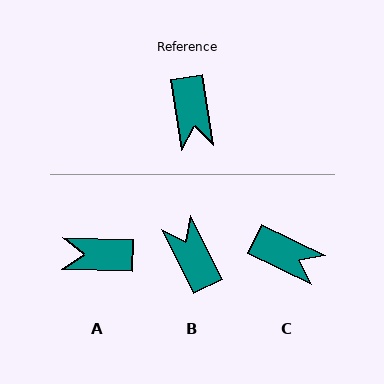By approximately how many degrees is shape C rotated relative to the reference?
Approximately 55 degrees counter-clockwise.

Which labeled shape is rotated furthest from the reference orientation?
B, about 163 degrees away.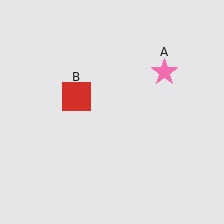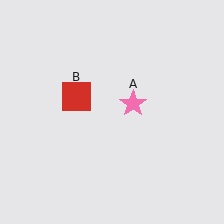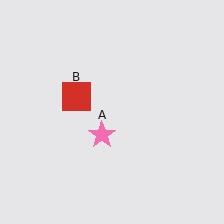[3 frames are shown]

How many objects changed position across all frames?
1 object changed position: pink star (object A).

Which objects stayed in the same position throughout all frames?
Red square (object B) remained stationary.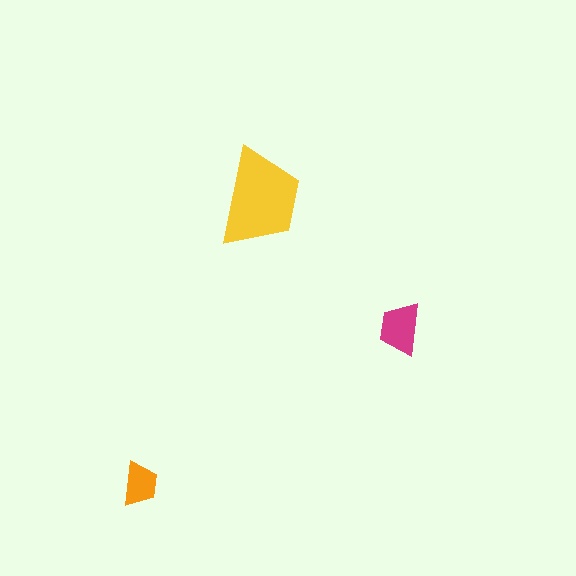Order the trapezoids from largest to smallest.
the yellow one, the magenta one, the orange one.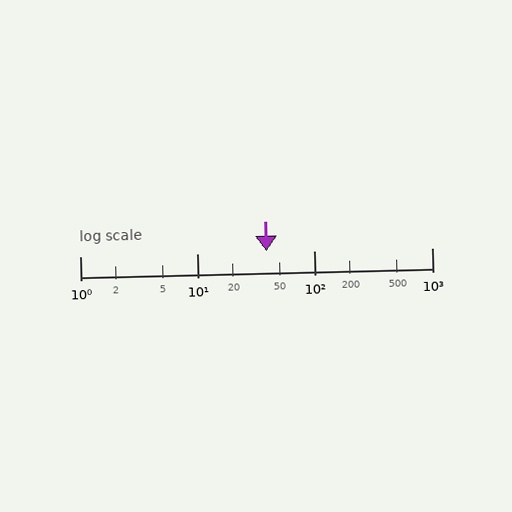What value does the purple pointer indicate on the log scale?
The pointer indicates approximately 39.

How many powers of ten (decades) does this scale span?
The scale spans 3 decades, from 1 to 1000.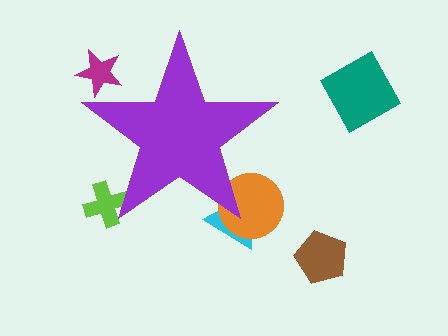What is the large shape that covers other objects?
A purple star.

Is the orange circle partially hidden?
Yes, the orange circle is partially hidden behind the purple star.